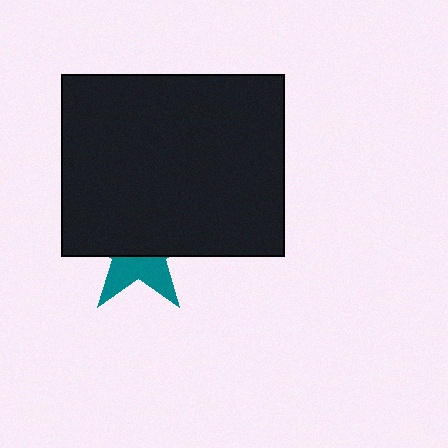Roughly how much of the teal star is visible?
A small part of it is visible (roughly 39%).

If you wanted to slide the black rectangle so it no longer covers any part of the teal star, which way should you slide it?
Slide it up — that is the most direct way to separate the two shapes.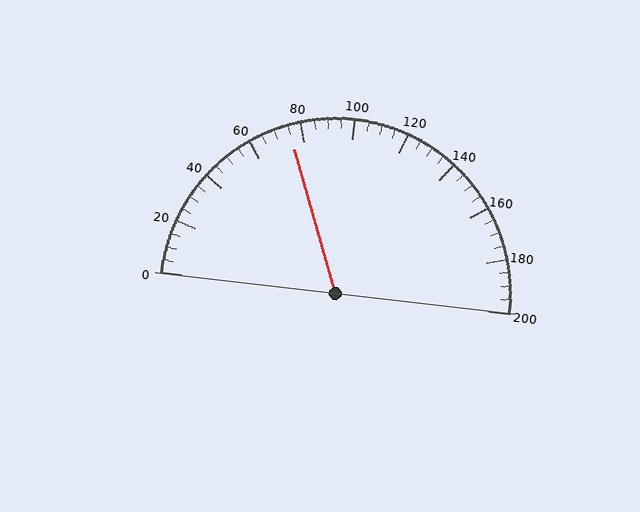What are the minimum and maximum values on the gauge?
The gauge ranges from 0 to 200.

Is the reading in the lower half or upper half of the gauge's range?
The reading is in the lower half of the range (0 to 200).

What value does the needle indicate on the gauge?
The needle indicates approximately 75.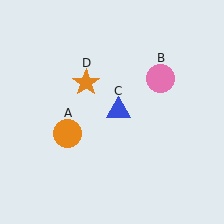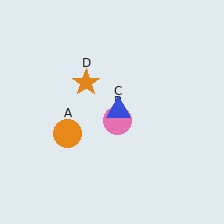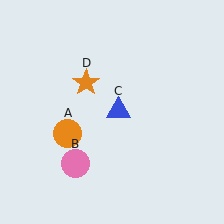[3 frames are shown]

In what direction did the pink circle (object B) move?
The pink circle (object B) moved down and to the left.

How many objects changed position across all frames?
1 object changed position: pink circle (object B).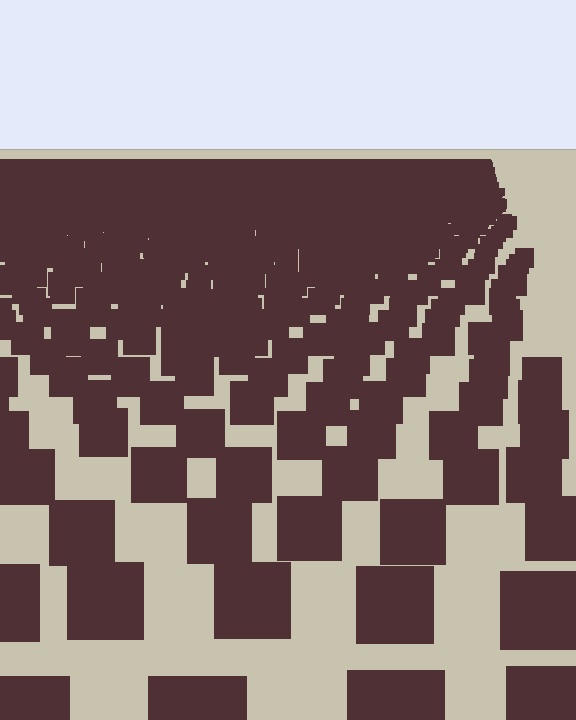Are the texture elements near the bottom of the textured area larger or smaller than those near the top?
Larger. Near the bottom, elements are closer to the viewer and appear at a bigger on-screen size.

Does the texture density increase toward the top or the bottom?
Density increases toward the top.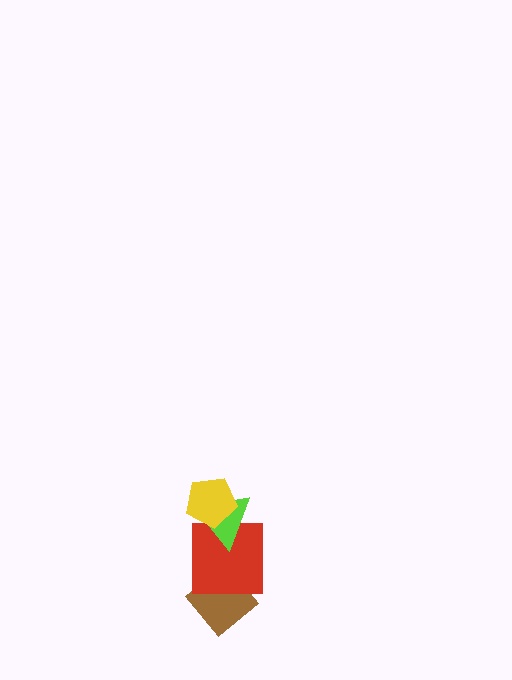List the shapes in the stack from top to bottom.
From top to bottom: the yellow pentagon, the lime triangle, the red square, the brown diamond.